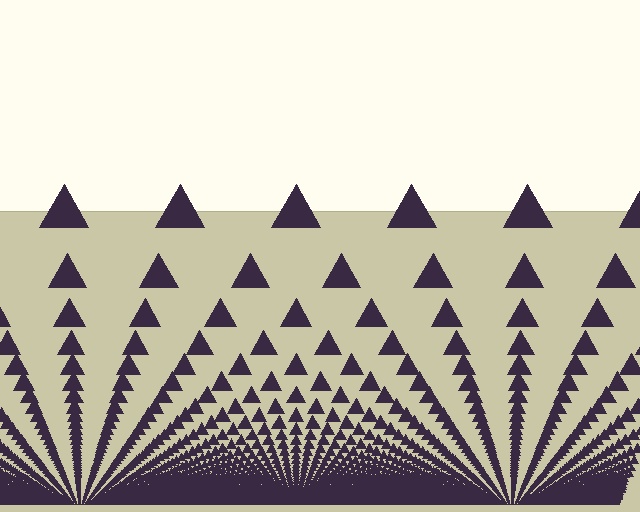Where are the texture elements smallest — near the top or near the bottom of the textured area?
Near the bottom.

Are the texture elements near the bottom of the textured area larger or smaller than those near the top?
Smaller. The gradient is inverted — elements near the bottom are smaller and denser.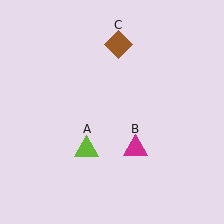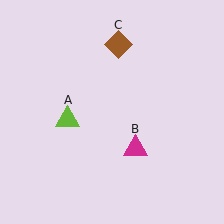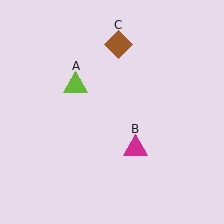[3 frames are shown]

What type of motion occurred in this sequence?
The lime triangle (object A) rotated clockwise around the center of the scene.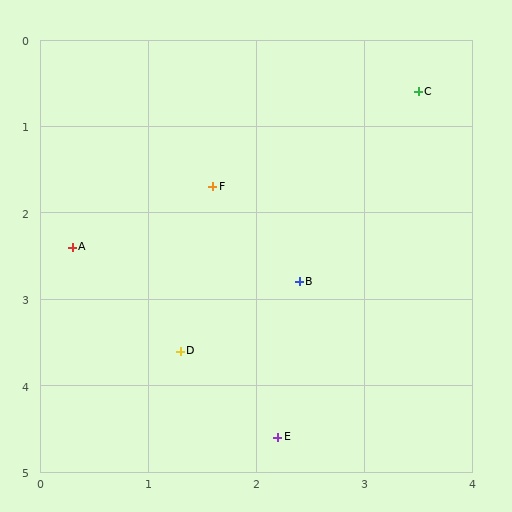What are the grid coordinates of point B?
Point B is at approximately (2.4, 2.8).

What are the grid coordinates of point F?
Point F is at approximately (1.6, 1.7).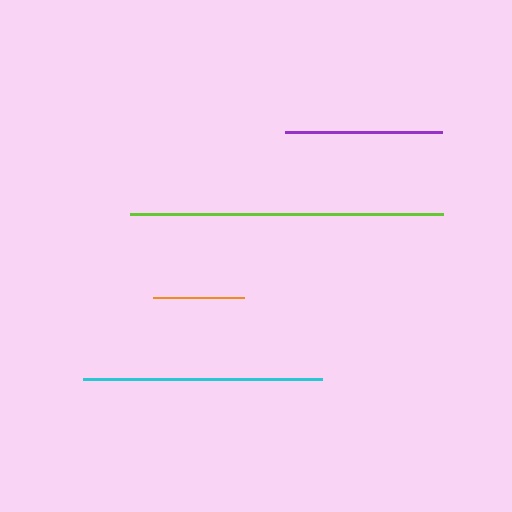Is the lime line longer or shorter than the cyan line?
The lime line is longer than the cyan line.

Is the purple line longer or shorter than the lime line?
The lime line is longer than the purple line.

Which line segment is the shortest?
The orange line is the shortest at approximately 91 pixels.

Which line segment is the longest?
The lime line is the longest at approximately 312 pixels.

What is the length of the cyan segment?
The cyan segment is approximately 239 pixels long.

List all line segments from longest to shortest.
From longest to shortest: lime, cyan, purple, orange.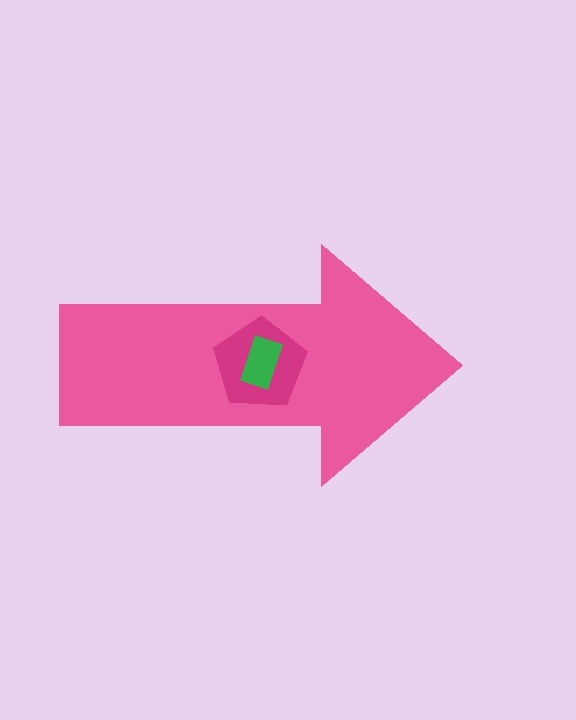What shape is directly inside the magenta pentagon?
The green rectangle.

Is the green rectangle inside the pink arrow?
Yes.